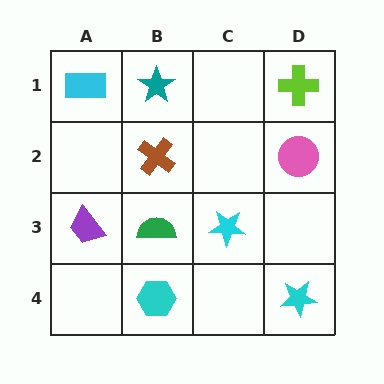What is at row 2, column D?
A pink circle.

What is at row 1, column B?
A teal star.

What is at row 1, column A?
A cyan rectangle.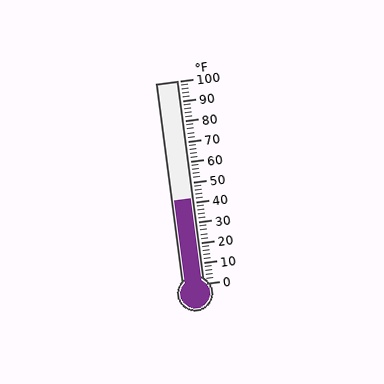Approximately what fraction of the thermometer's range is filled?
The thermometer is filled to approximately 40% of its range.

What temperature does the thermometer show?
The thermometer shows approximately 42°F.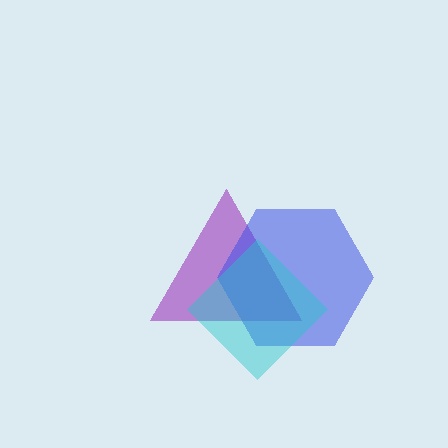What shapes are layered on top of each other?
The layered shapes are: a purple triangle, a blue hexagon, a cyan diamond.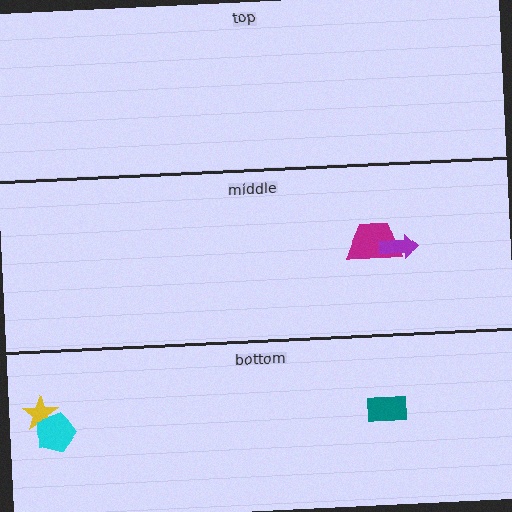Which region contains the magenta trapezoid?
The middle region.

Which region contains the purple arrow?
The middle region.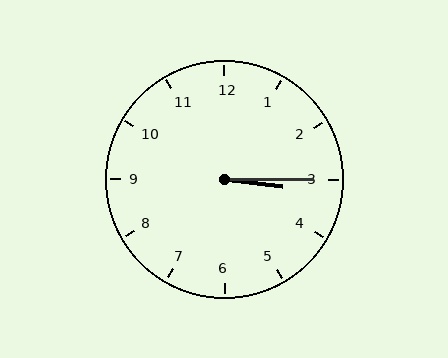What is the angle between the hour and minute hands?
Approximately 8 degrees.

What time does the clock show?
3:15.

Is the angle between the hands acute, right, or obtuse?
It is acute.